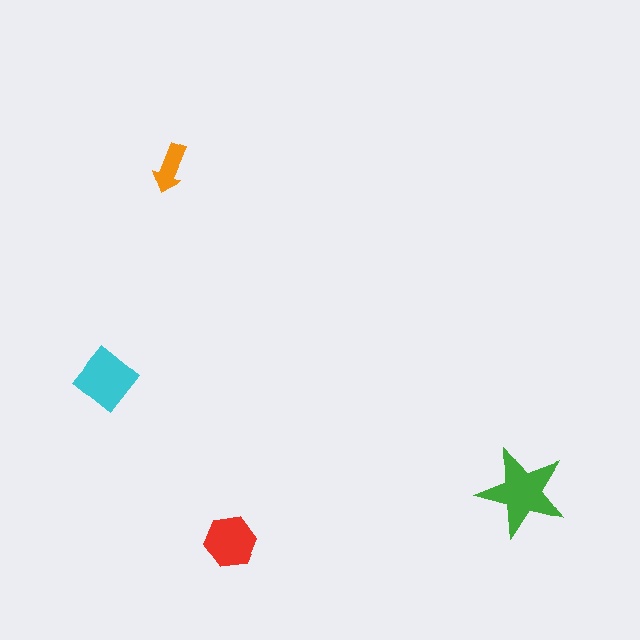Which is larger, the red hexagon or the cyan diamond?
The cyan diamond.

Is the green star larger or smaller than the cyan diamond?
Larger.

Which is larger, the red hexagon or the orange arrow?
The red hexagon.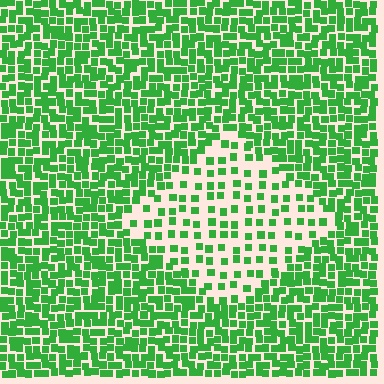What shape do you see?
I see a diamond.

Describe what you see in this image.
The image contains small green elements arranged at two different densities. A diamond-shaped region is visible where the elements are less densely packed than the surrounding area.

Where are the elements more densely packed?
The elements are more densely packed outside the diamond boundary.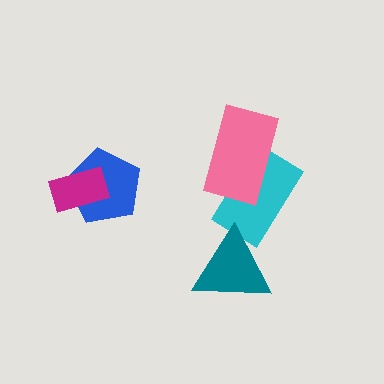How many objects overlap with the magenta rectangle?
1 object overlaps with the magenta rectangle.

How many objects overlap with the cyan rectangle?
2 objects overlap with the cyan rectangle.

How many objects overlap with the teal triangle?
1 object overlaps with the teal triangle.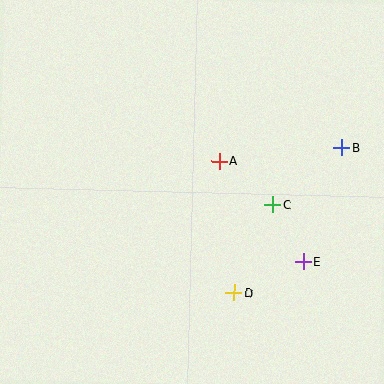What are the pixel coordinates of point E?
Point E is at (303, 262).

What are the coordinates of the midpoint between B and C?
The midpoint between B and C is at (307, 176).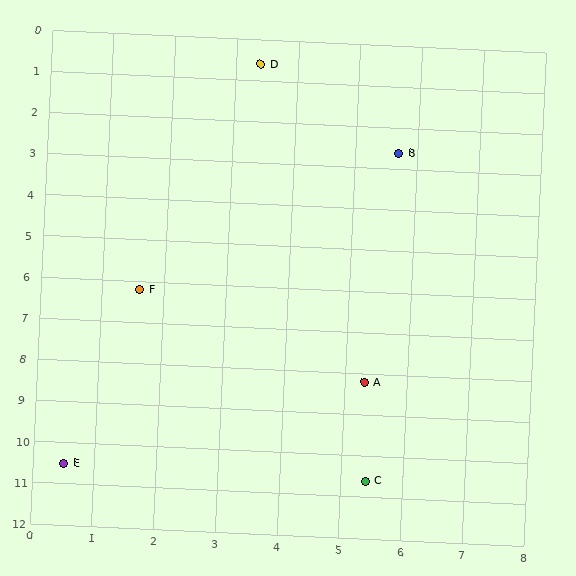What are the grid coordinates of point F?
Point F is at approximately (1.6, 6.2).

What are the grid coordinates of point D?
Point D is at approximately (3.4, 0.6).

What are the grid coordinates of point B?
Point B is at approximately (5.7, 2.6).